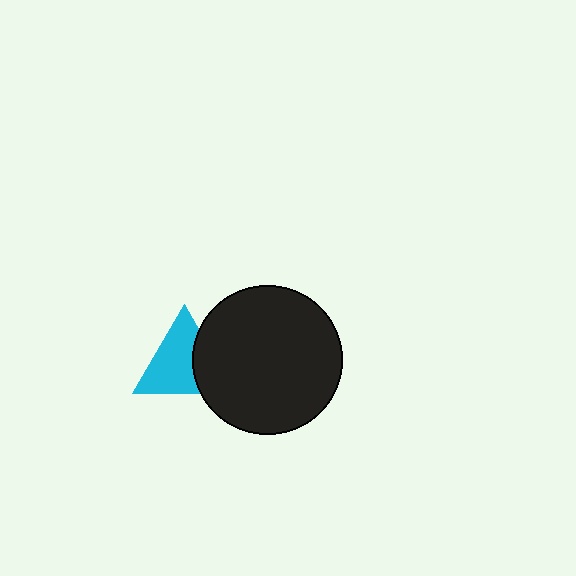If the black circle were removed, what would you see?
You would see the complete cyan triangle.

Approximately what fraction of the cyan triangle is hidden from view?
Roughly 32% of the cyan triangle is hidden behind the black circle.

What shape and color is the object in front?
The object in front is a black circle.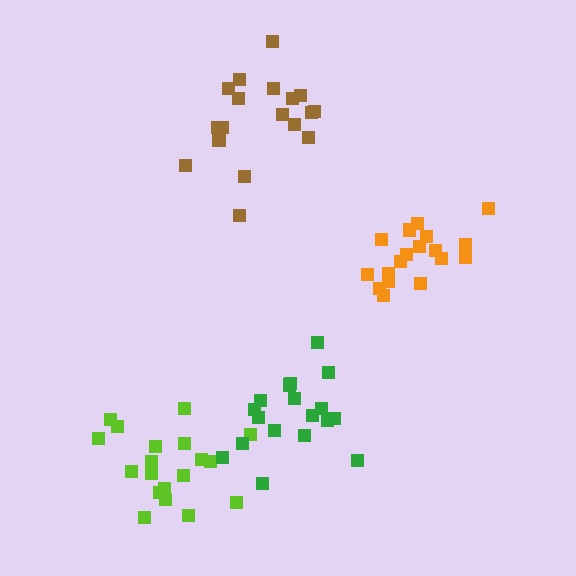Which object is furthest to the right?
The orange cluster is rightmost.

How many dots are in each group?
Group 1: 18 dots, Group 2: 19 dots, Group 3: 18 dots, Group 4: 18 dots (73 total).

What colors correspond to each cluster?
The clusters are colored: orange, lime, green, brown.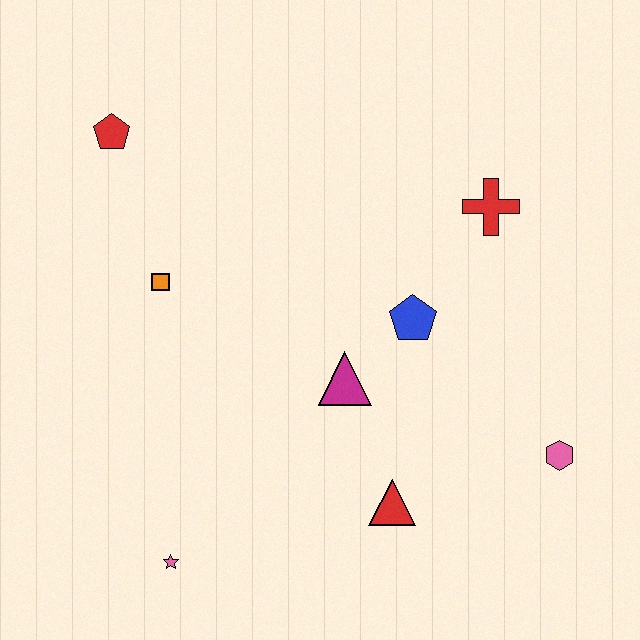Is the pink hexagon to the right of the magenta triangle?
Yes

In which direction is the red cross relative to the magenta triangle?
The red cross is above the magenta triangle.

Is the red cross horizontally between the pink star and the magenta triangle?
No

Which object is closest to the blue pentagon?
The magenta triangle is closest to the blue pentagon.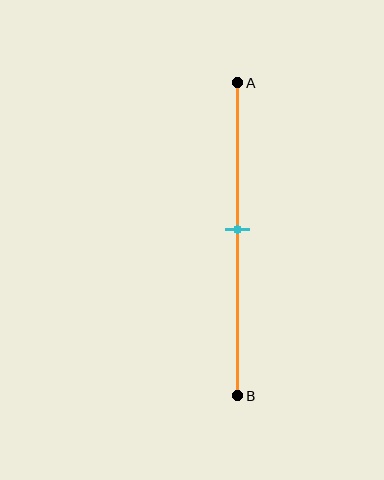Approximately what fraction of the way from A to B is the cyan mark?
The cyan mark is approximately 45% of the way from A to B.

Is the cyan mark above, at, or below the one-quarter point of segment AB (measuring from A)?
The cyan mark is below the one-quarter point of segment AB.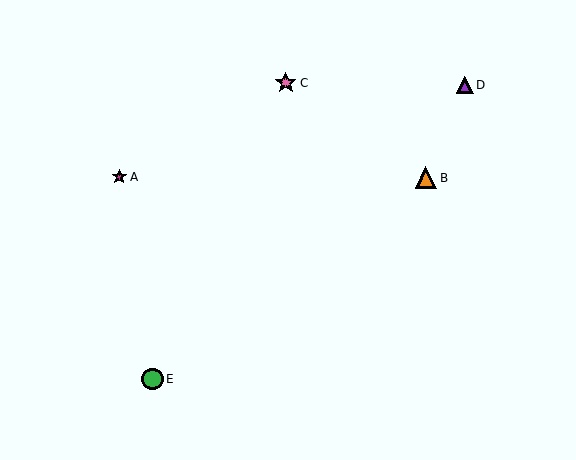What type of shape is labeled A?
Shape A is a magenta star.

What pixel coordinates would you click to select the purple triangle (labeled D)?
Click at (465, 85) to select the purple triangle D.